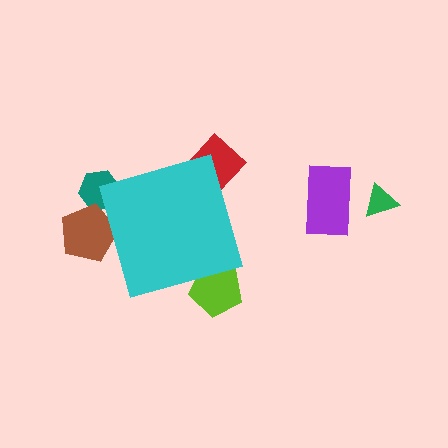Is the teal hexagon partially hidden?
Yes, the teal hexagon is partially hidden behind the cyan diamond.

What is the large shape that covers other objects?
A cyan diamond.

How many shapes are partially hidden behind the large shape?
4 shapes are partially hidden.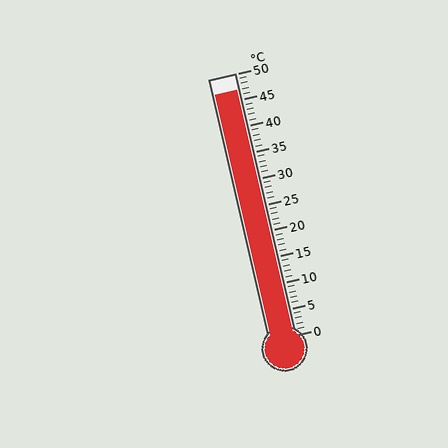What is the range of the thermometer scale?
The thermometer scale ranges from 0°C to 50°C.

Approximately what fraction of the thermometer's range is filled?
The thermometer is filled to approximately 95% of its range.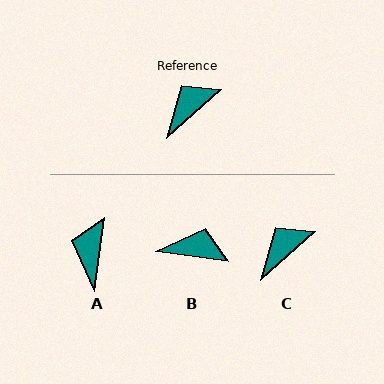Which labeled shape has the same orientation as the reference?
C.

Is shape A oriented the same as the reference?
No, it is off by about 40 degrees.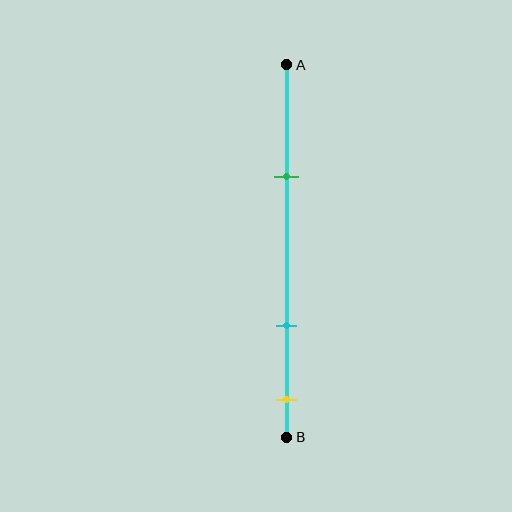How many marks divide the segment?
There are 3 marks dividing the segment.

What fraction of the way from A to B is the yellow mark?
The yellow mark is approximately 90% (0.9) of the way from A to B.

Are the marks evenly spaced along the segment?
No, the marks are not evenly spaced.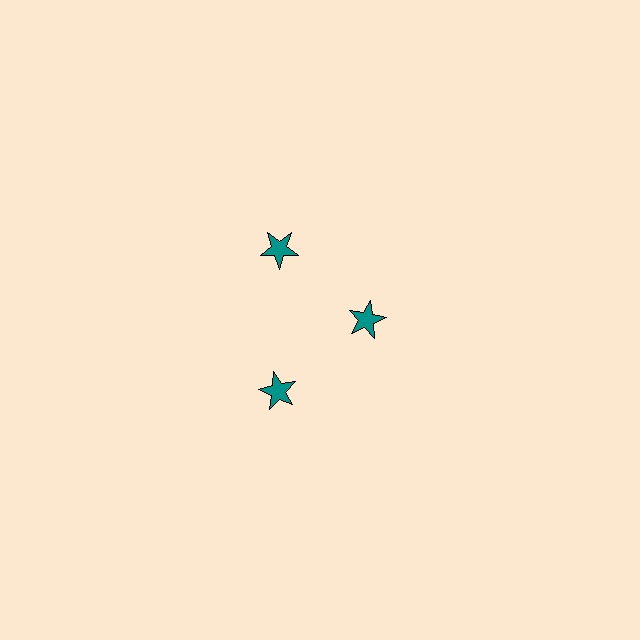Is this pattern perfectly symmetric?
No. The 3 teal stars are arranged in a ring, but one element near the 3 o'clock position is pulled inward toward the center, breaking the 3-fold rotational symmetry.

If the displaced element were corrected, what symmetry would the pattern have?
It would have 3-fold rotational symmetry — the pattern would map onto itself every 120 degrees.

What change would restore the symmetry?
The symmetry would be restored by moving it outward, back onto the ring so that all 3 stars sit at equal angles and equal distance from the center.